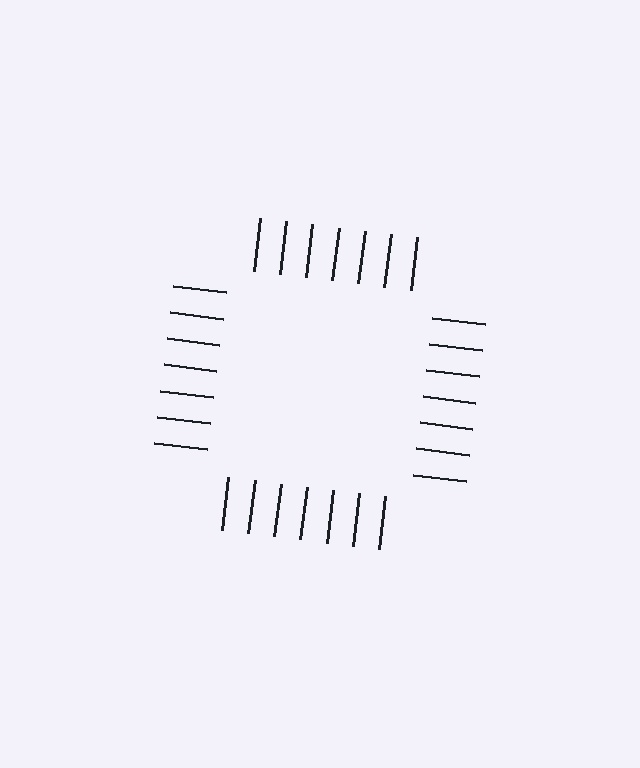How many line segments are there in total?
28 — 7 along each of the 4 edges.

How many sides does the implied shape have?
4 sides — the line-ends trace a square.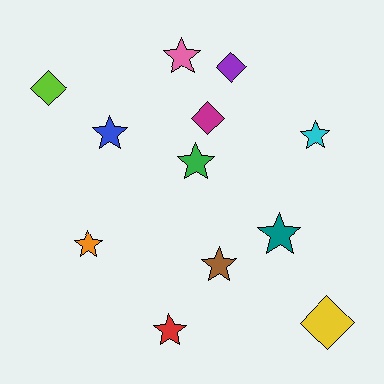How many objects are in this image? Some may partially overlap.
There are 12 objects.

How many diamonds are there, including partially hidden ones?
There are 4 diamonds.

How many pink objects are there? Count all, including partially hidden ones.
There is 1 pink object.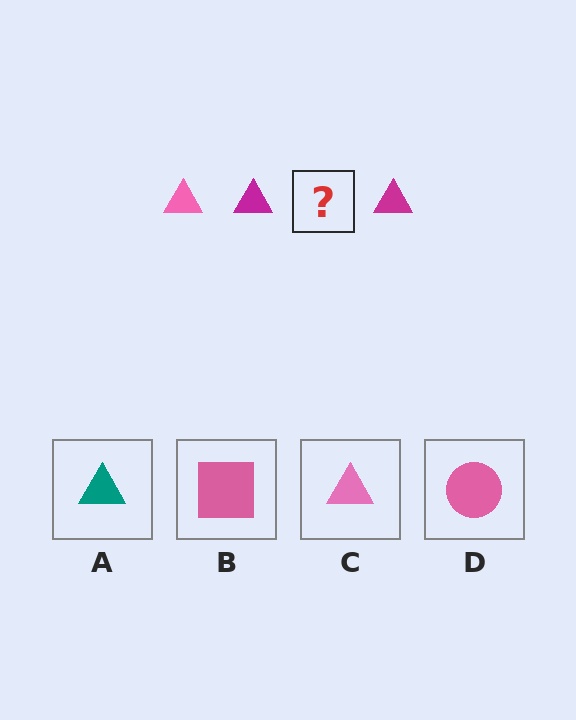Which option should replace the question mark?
Option C.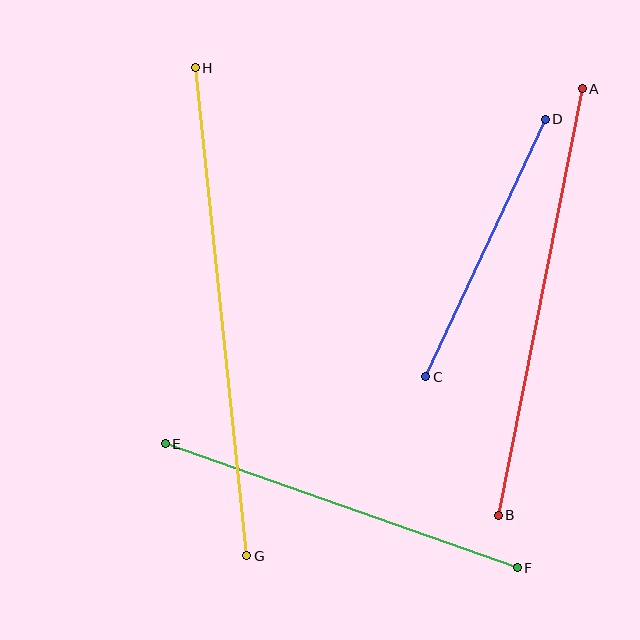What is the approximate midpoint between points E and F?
The midpoint is at approximately (341, 506) pixels.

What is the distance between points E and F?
The distance is approximately 374 pixels.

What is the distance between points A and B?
The distance is approximately 435 pixels.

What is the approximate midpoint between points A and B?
The midpoint is at approximately (540, 302) pixels.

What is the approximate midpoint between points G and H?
The midpoint is at approximately (221, 312) pixels.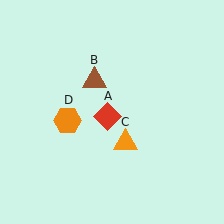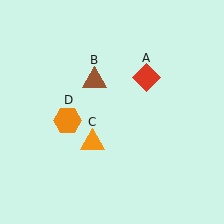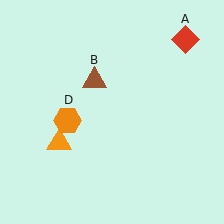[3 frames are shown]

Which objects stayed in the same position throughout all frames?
Brown triangle (object B) and orange hexagon (object D) remained stationary.